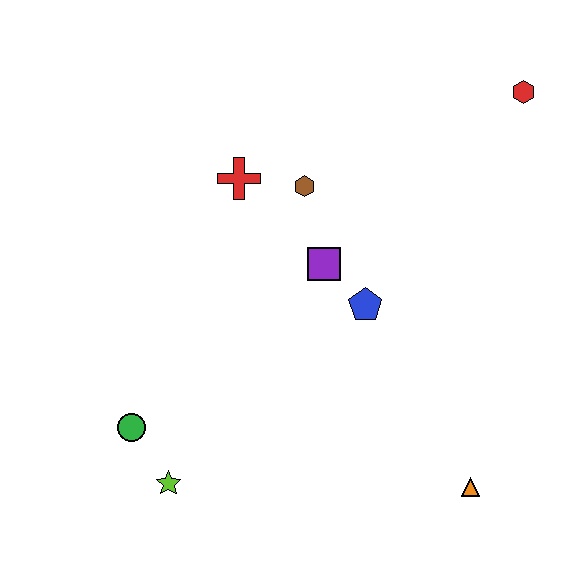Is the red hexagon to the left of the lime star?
No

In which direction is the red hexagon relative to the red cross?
The red hexagon is to the right of the red cross.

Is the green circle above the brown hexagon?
No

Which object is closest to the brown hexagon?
The red cross is closest to the brown hexagon.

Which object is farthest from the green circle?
The red hexagon is farthest from the green circle.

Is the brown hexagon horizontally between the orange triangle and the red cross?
Yes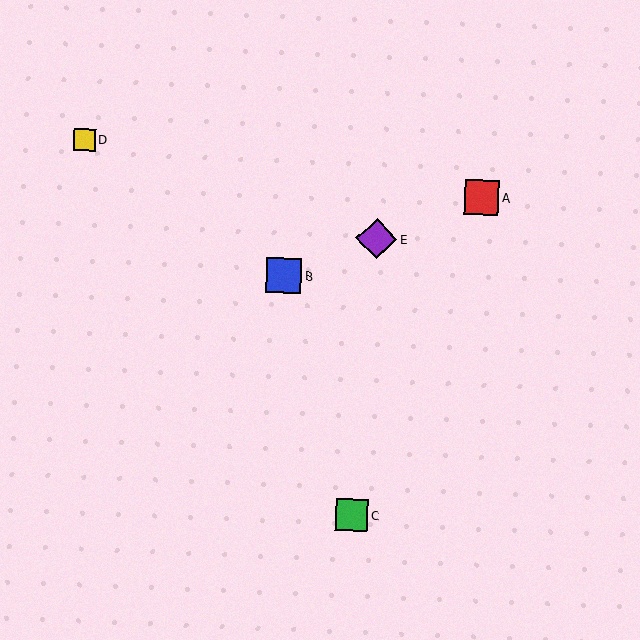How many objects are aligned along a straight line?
3 objects (A, B, E) are aligned along a straight line.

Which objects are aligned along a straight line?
Objects A, B, E are aligned along a straight line.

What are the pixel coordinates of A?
Object A is at (482, 197).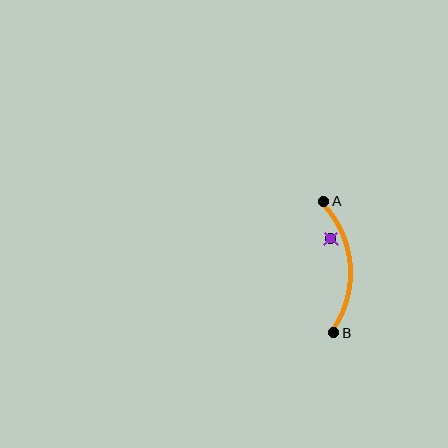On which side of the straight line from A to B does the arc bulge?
The arc bulges to the right of the straight line connecting A and B.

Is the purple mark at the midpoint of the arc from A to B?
No — the purple mark does not lie on the arc at all. It sits slightly inside the curve.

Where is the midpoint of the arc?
The arc midpoint is the point on the curve farthest from the straight line joining A and B. It sits to the right of that line.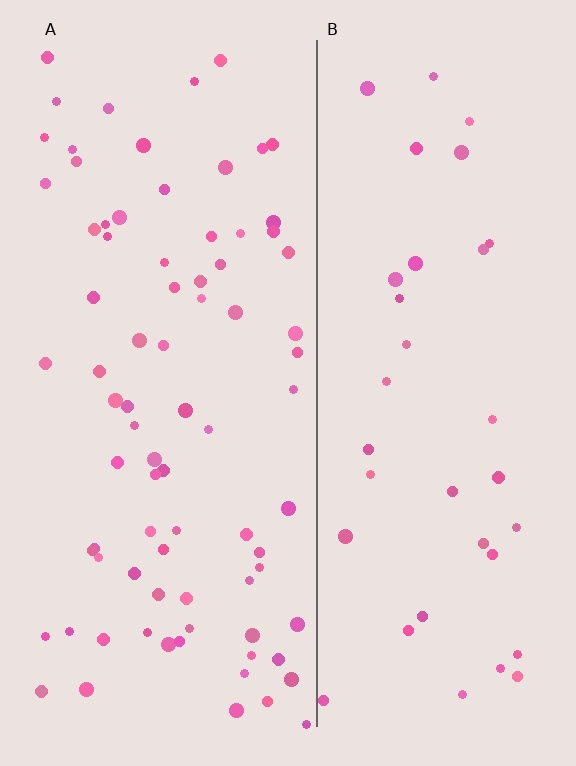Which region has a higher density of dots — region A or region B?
A (the left).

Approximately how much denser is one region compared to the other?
Approximately 2.2× — region A over region B.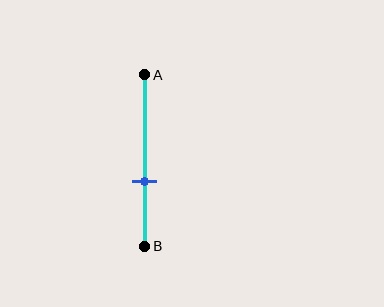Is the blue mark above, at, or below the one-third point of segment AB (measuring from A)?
The blue mark is below the one-third point of segment AB.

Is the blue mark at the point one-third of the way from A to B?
No, the mark is at about 60% from A, not at the 33% one-third point.